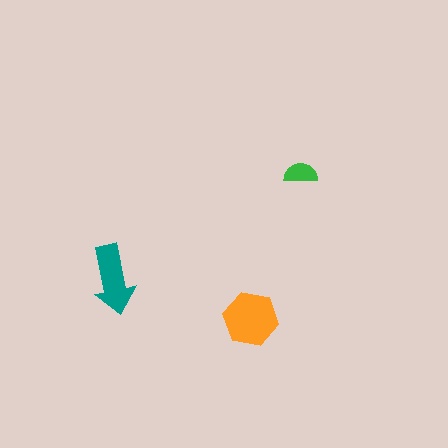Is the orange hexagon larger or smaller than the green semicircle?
Larger.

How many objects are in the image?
There are 3 objects in the image.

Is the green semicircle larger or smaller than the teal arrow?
Smaller.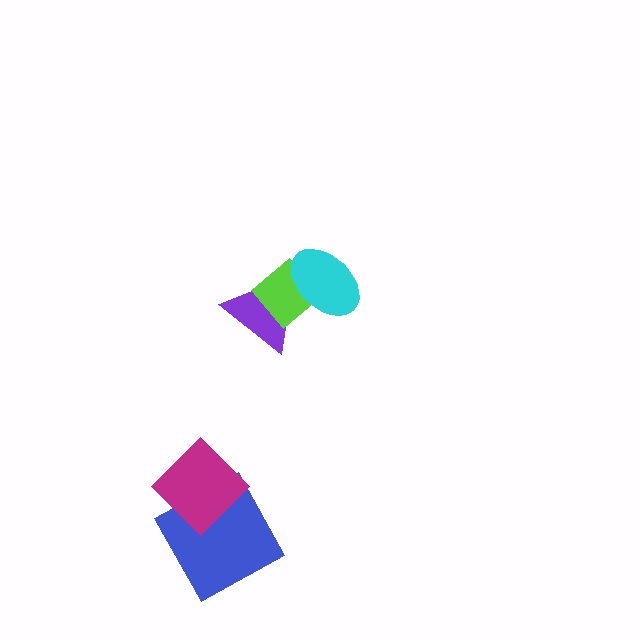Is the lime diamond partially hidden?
Yes, it is partially covered by another shape.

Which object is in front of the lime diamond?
The cyan ellipse is in front of the lime diamond.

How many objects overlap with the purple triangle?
2 objects overlap with the purple triangle.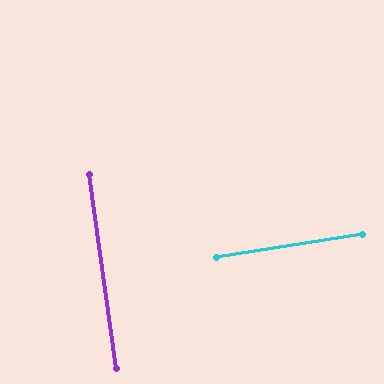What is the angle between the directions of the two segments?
Approximately 89 degrees.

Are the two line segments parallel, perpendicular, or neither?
Perpendicular — they meet at approximately 89°.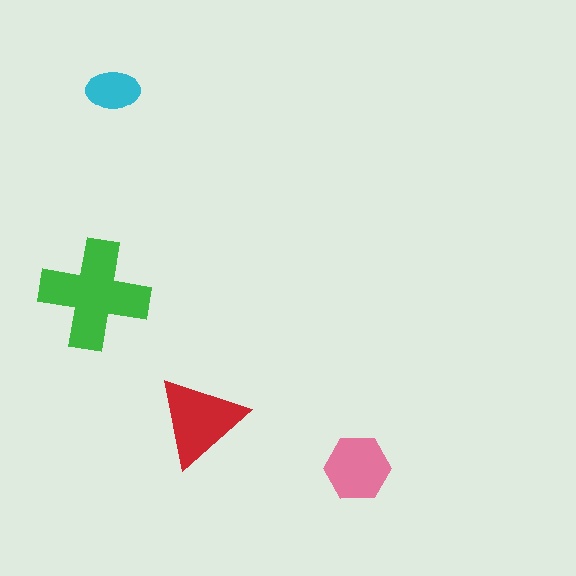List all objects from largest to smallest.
The green cross, the red triangle, the pink hexagon, the cyan ellipse.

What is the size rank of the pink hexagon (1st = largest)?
3rd.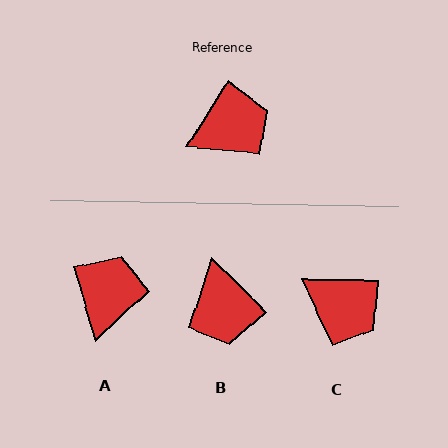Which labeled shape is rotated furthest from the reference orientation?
B, about 102 degrees away.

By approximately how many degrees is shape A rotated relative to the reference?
Approximately 49 degrees counter-clockwise.